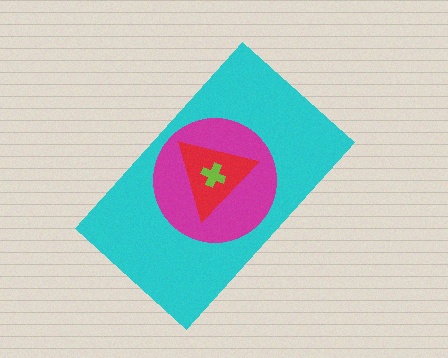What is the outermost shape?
The cyan rectangle.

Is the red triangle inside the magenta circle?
Yes.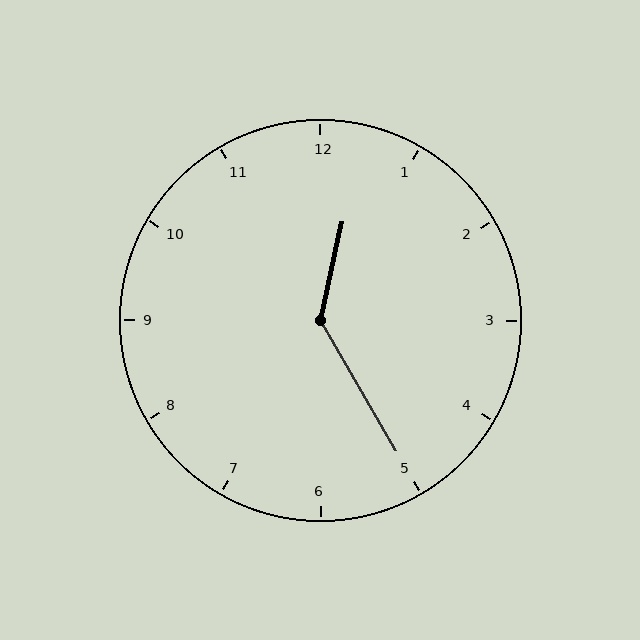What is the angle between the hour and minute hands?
Approximately 138 degrees.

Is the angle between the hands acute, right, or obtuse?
It is obtuse.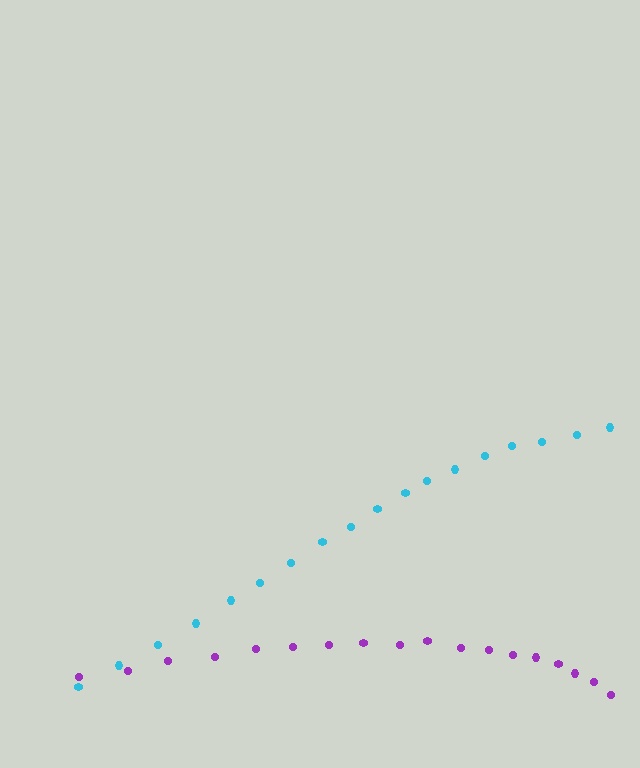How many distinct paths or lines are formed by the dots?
There are 2 distinct paths.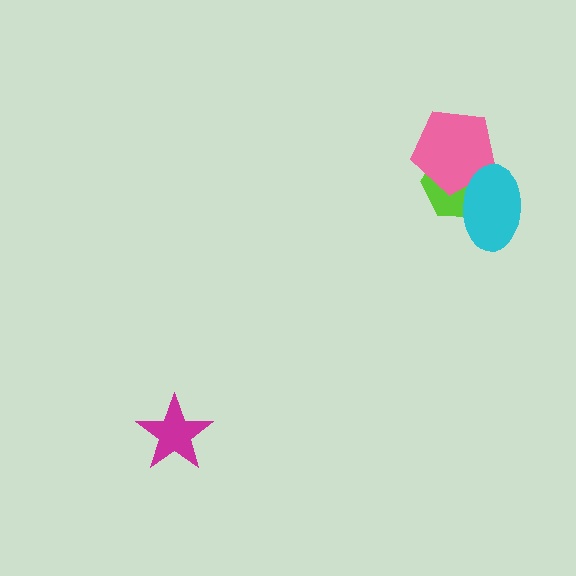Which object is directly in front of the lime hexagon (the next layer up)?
The pink pentagon is directly in front of the lime hexagon.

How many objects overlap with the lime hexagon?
2 objects overlap with the lime hexagon.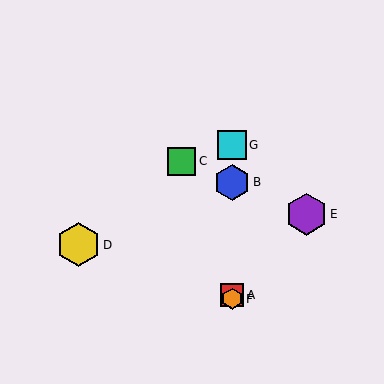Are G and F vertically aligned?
Yes, both are at x≈232.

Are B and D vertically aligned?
No, B is at x≈232 and D is at x≈78.